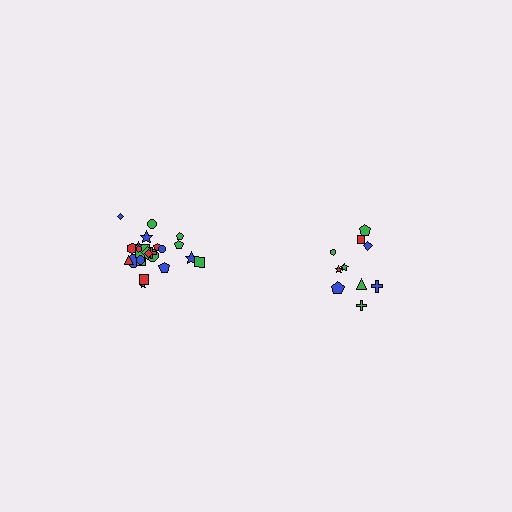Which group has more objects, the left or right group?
The left group.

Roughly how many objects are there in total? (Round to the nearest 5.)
Roughly 35 objects in total.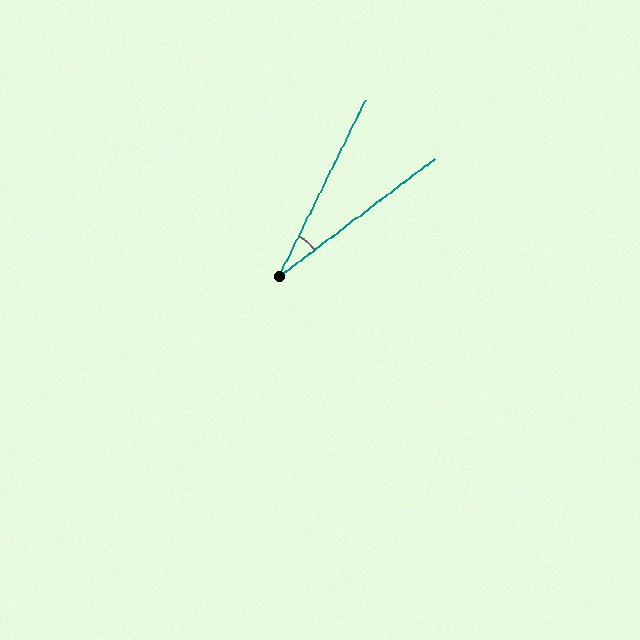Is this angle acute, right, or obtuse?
It is acute.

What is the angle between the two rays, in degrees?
Approximately 27 degrees.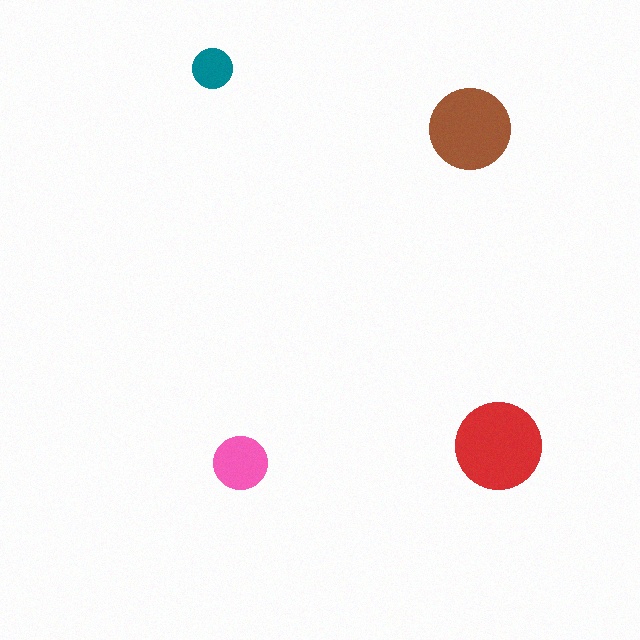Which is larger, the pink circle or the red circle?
The red one.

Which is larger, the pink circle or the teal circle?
The pink one.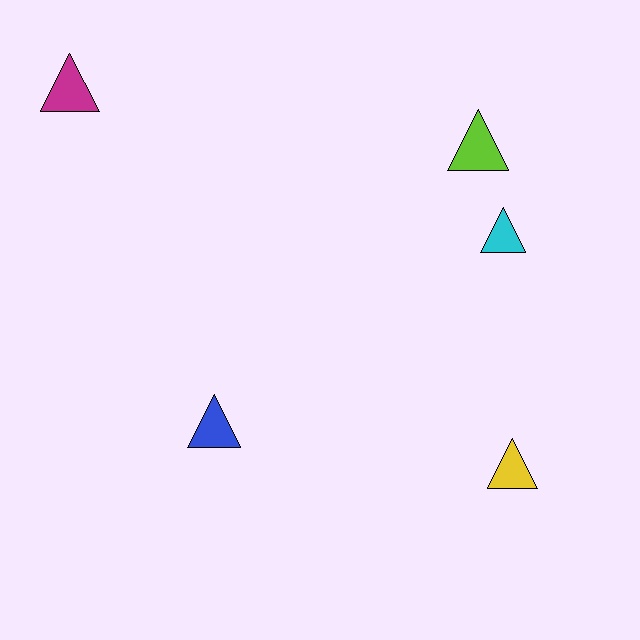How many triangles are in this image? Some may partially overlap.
There are 5 triangles.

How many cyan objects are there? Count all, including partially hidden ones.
There is 1 cyan object.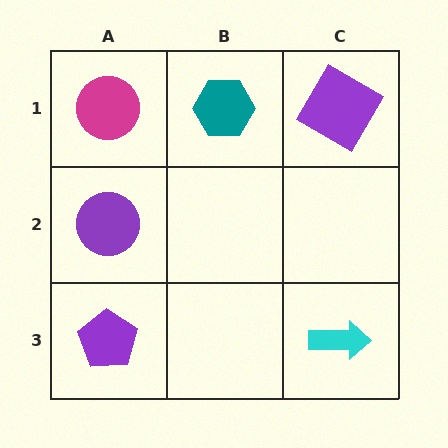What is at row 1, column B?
A teal hexagon.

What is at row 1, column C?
A purple diamond.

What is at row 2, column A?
A purple circle.